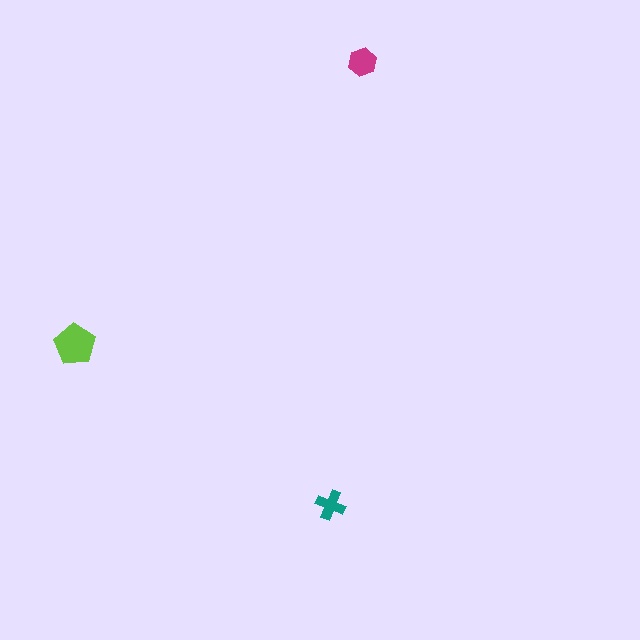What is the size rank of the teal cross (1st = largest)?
3rd.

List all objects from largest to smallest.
The lime pentagon, the magenta hexagon, the teal cross.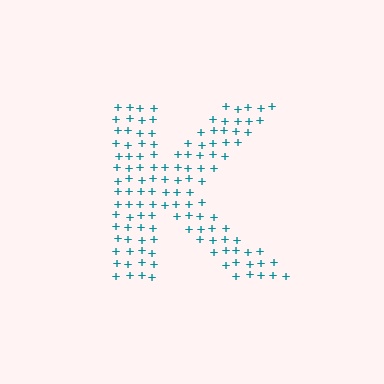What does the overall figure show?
The overall figure shows the letter K.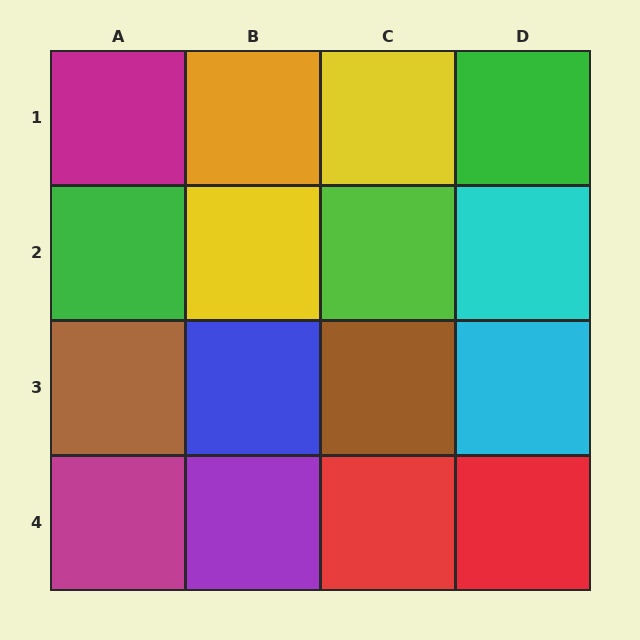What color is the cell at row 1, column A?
Magenta.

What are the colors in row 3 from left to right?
Brown, blue, brown, cyan.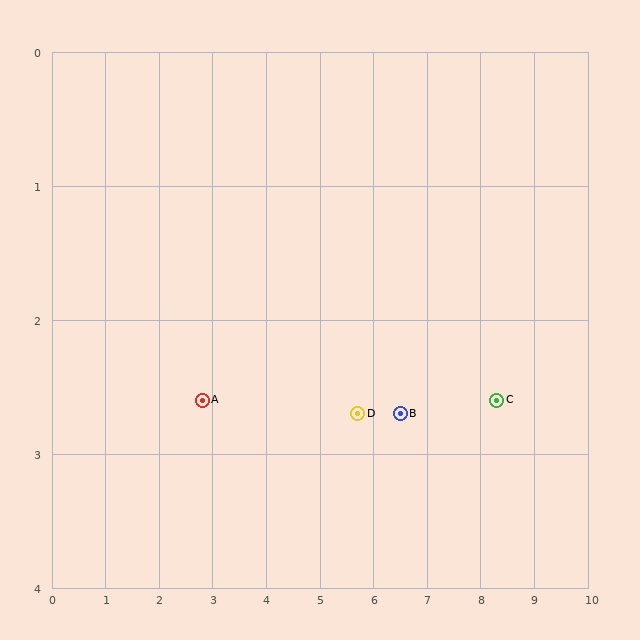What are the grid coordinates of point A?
Point A is at approximately (2.8, 2.6).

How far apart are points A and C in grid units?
Points A and C are about 5.5 grid units apart.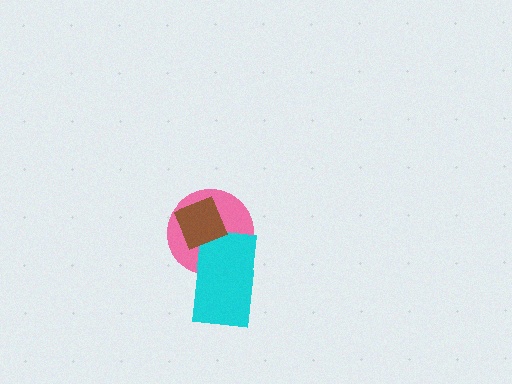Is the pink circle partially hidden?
Yes, it is partially covered by another shape.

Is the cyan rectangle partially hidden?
Yes, it is partially covered by another shape.